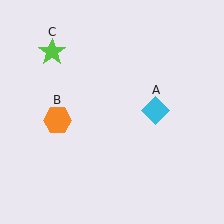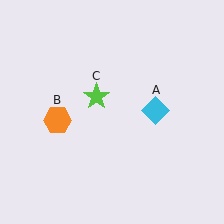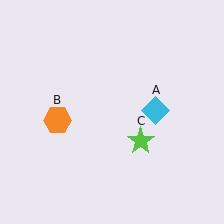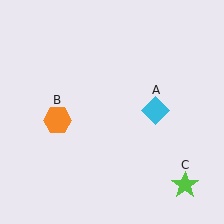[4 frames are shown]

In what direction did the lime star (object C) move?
The lime star (object C) moved down and to the right.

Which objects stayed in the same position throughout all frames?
Cyan diamond (object A) and orange hexagon (object B) remained stationary.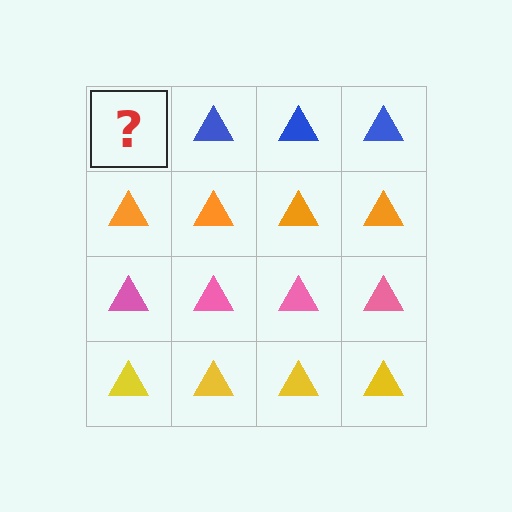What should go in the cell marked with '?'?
The missing cell should contain a blue triangle.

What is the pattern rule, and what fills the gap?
The rule is that each row has a consistent color. The gap should be filled with a blue triangle.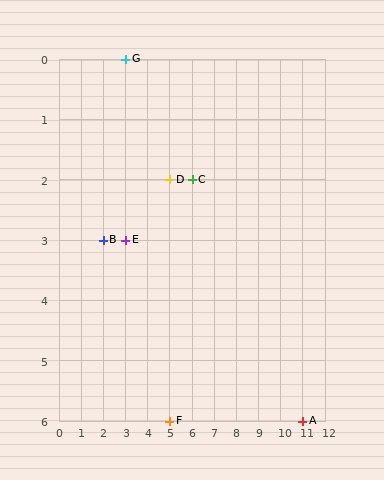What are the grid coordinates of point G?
Point G is at grid coordinates (3, 0).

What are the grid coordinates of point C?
Point C is at grid coordinates (6, 2).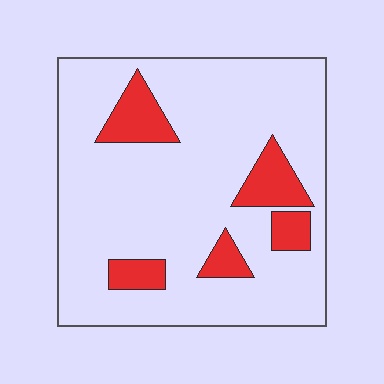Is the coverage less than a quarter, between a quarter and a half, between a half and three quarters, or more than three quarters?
Less than a quarter.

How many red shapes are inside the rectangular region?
5.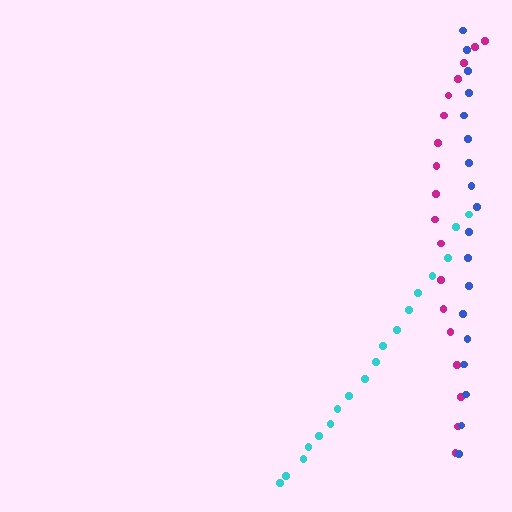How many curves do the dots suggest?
There are 3 distinct paths.